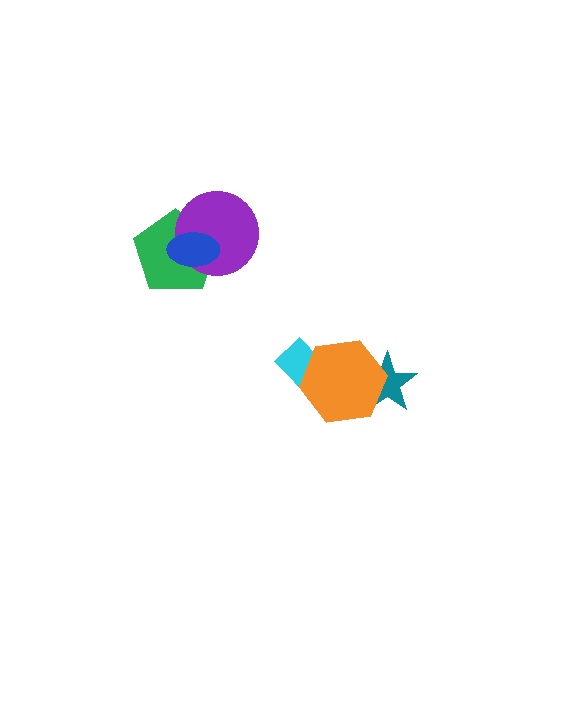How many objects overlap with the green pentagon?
2 objects overlap with the green pentagon.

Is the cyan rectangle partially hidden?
Yes, it is partially covered by another shape.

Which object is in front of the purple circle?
The blue ellipse is in front of the purple circle.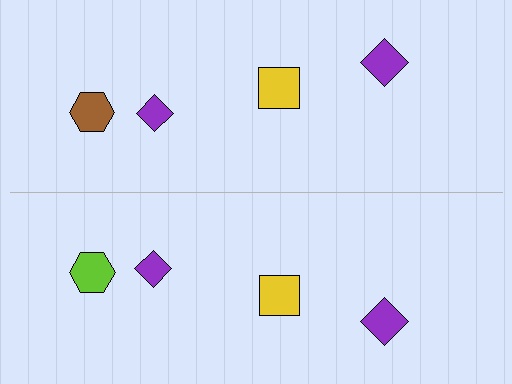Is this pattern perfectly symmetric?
No, the pattern is not perfectly symmetric. The lime hexagon on the bottom side breaks the symmetry — its mirror counterpart is brown.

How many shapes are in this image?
There are 8 shapes in this image.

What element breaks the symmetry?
The lime hexagon on the bottom side breaks the symmetry — its mirror counterpart is brown.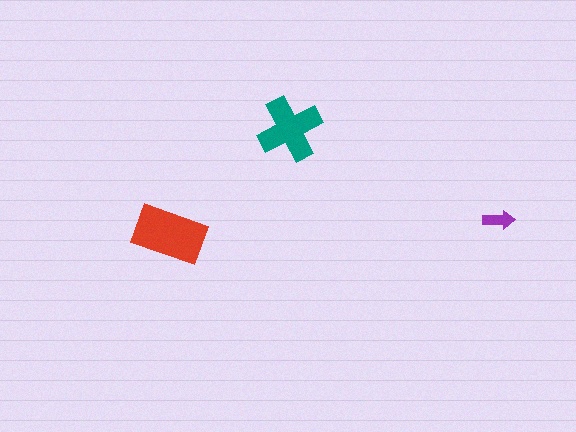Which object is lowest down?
The red rectangle is bottommost.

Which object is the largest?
The red rectangle.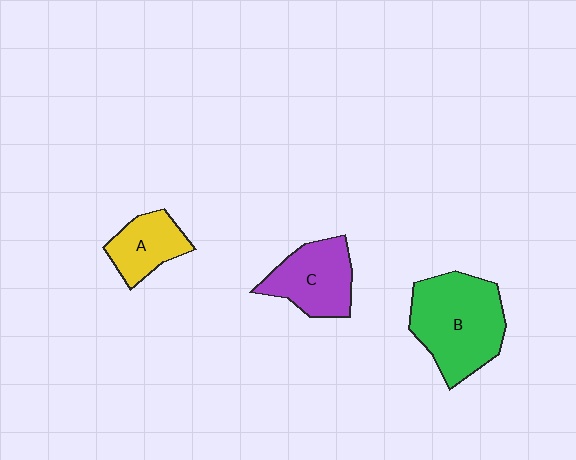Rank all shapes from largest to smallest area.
From largest to smallest: B (green), C (purple), A (yellow).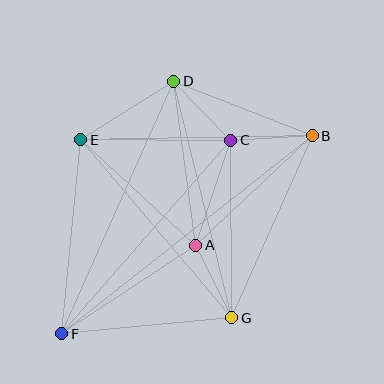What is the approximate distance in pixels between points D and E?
The distance between D and E is approximately 110 pixels.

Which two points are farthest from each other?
Points B and F are farthest from each other.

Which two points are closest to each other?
Points A and G are closest to each other.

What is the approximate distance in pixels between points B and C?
The distance between B and C is approximately 81 pixels.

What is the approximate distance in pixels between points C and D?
The distance between C and D is approximately 82 pixels.